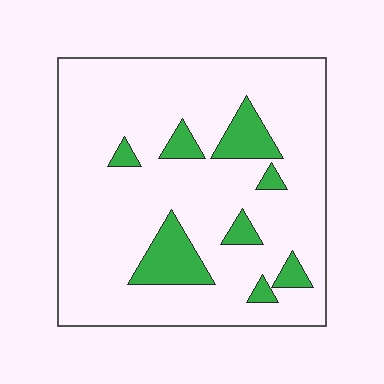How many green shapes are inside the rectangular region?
8.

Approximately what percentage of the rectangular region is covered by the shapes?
Approximately 15%.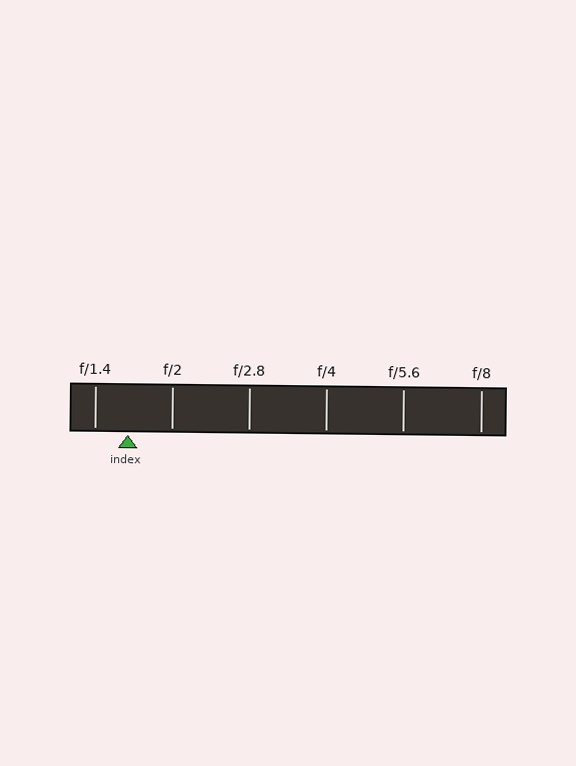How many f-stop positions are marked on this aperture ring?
There are 6 f-stop positions marked.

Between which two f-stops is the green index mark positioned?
The index mark is between f/1.4 and f/2.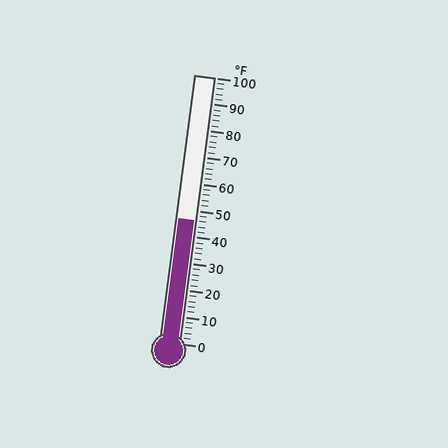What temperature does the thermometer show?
The thermometer shows approximately 46°F.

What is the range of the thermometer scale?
The thermometer scale ranges from 0°F to 100°F.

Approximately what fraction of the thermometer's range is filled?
The thermometer is filled to approximately 45% of its range.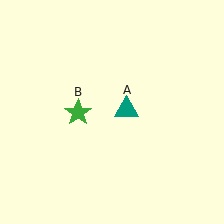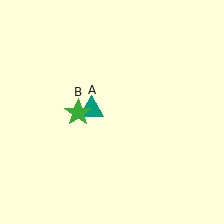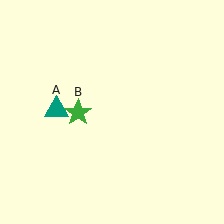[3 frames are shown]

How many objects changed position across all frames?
1 object changed position: teal triangle (object A).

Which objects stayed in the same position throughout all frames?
Green star (object B) remained stationary.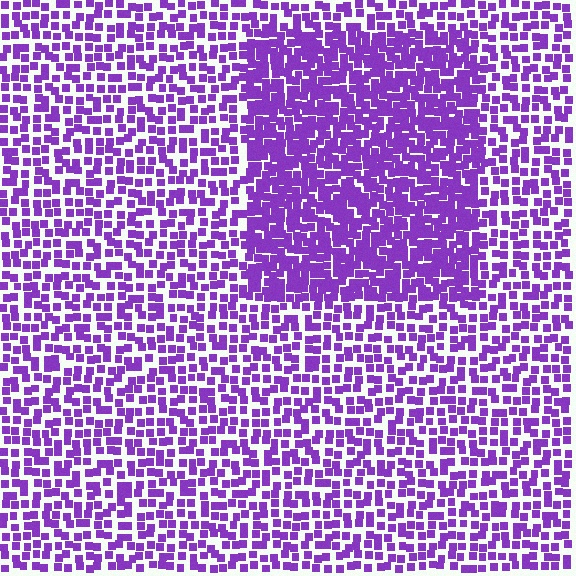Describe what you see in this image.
The image contains small purple elements arranged at two different densities. A rectangle-shaped region is visible where the elements are more densely packed than the surrounding area.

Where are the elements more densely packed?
The elements are more densely packed inside the rectangle boundary.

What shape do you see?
I see a rectangle.